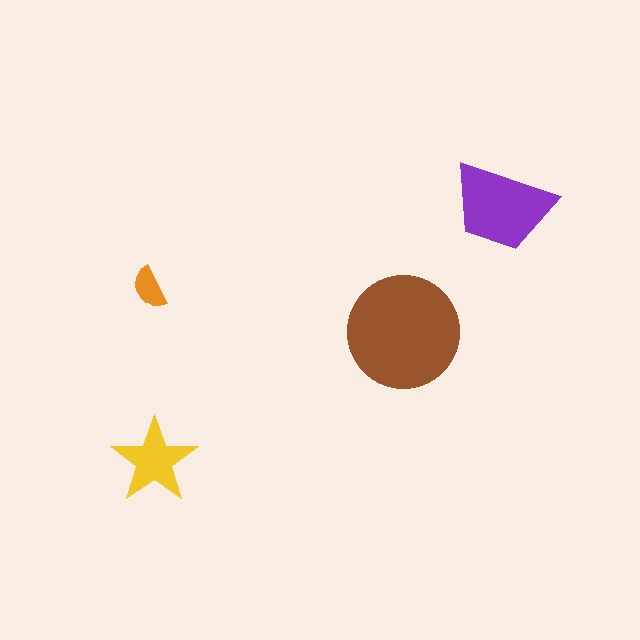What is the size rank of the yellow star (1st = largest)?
3rd.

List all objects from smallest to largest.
The orange semicircle, the yellow star, the purple trapezoid, the brown circle.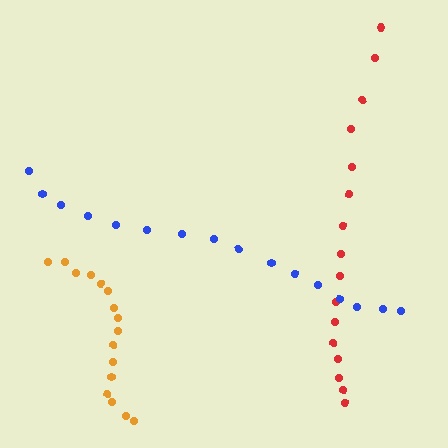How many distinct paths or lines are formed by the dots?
There are 3 distinct paths.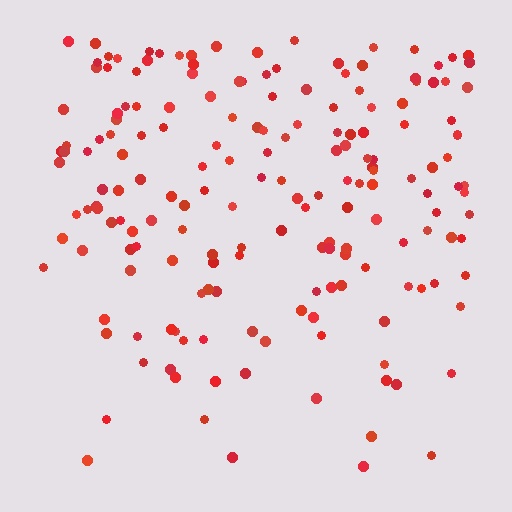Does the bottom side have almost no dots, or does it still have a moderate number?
Still a moderate number, just noticeably fewer than the top.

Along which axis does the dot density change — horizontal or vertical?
Vertical.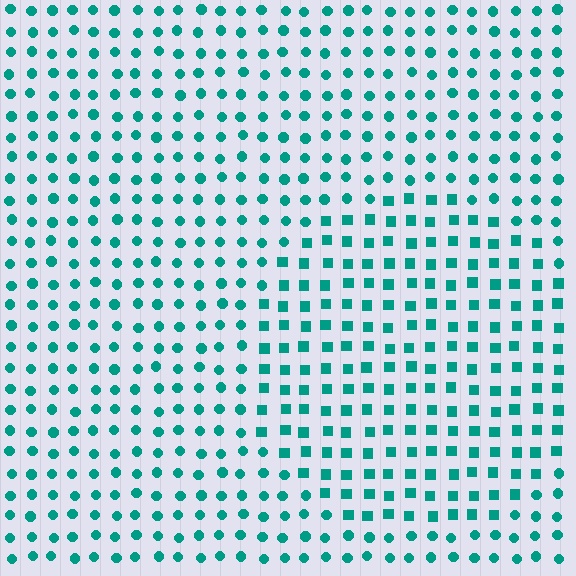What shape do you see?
I see a circle.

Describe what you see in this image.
The image is filled with small teal elements arranged in a uniform grid. A circle-shaped region contains squares, while the surrounding area contains circles. The boundary is defined purely by the change in element shape.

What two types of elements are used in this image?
The image uses squares inside the circle region and circles outside it.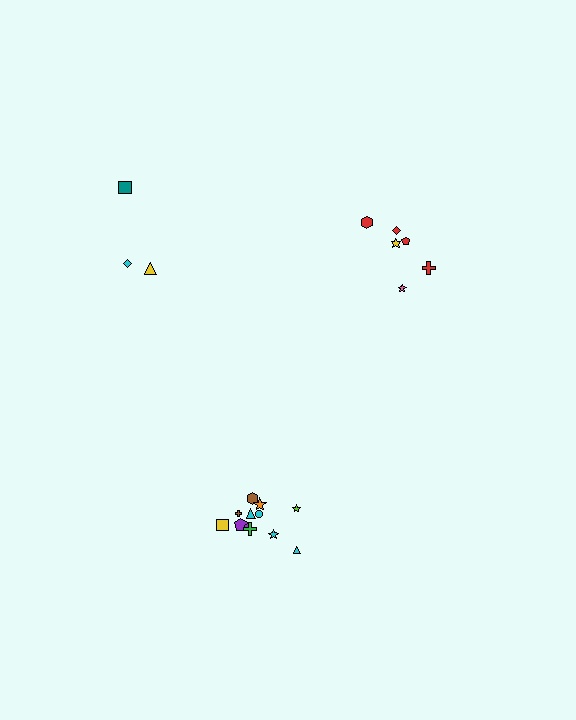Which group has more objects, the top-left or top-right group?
The top-right group.